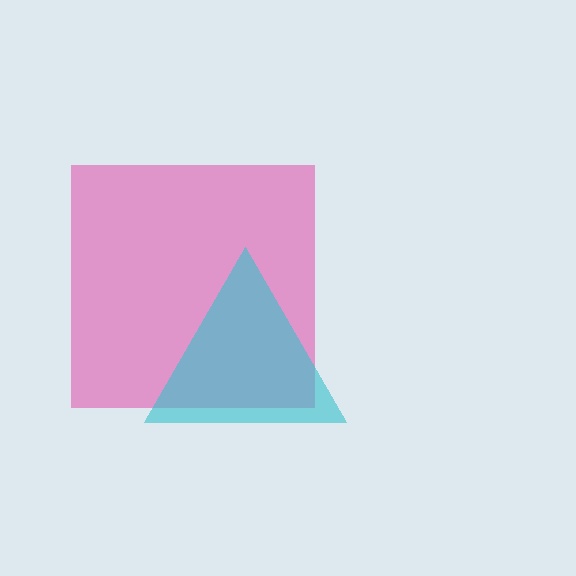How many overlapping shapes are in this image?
There are 2 overlapping shapes in the image.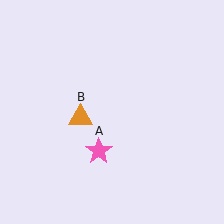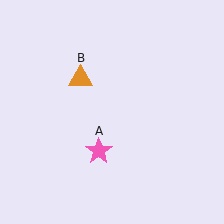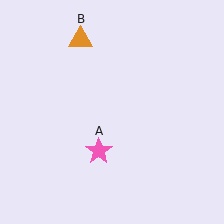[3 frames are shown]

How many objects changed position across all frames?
1 object changed position: orange triangle (object B).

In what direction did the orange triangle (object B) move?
The orange triangle (object B) moved up.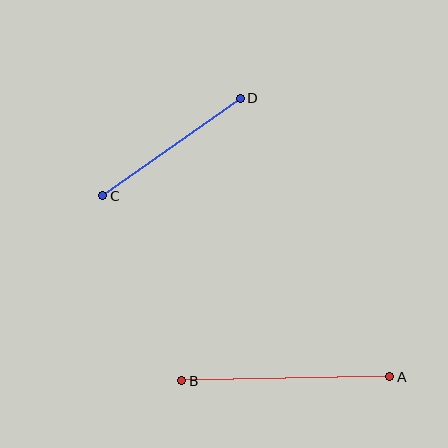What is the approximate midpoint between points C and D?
The midpoint is at approximately (172, 147) pixels.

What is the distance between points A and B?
The distance is approximately 208 pixels.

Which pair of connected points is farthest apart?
Points A and B are farthest apart.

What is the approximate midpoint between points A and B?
The midpoint is at approximately (286, 379) pixels.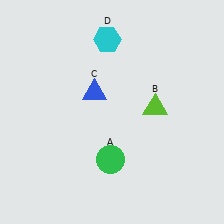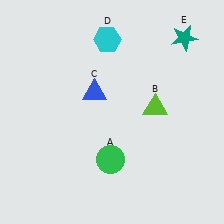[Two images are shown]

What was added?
A teal star (E) was added in Image 2.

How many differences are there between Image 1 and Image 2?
There is 1 difference between the two images.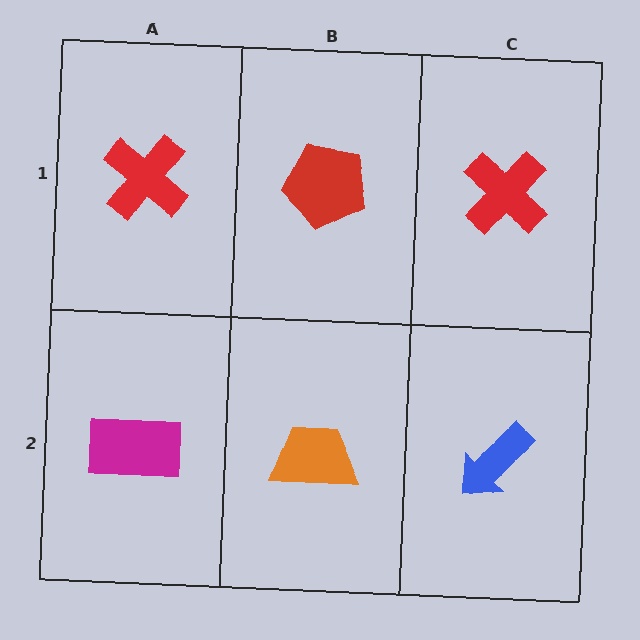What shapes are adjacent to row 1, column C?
A blue arrow (row 2, column C), a red pentagon (row 1, column B).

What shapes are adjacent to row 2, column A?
A red cross (row 1, column A), an orange trapezoid (row 2, column B).